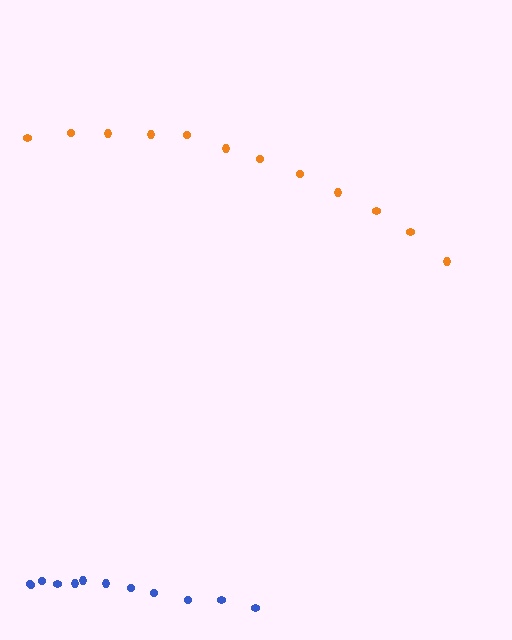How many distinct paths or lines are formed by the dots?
There are 2 distinct paths.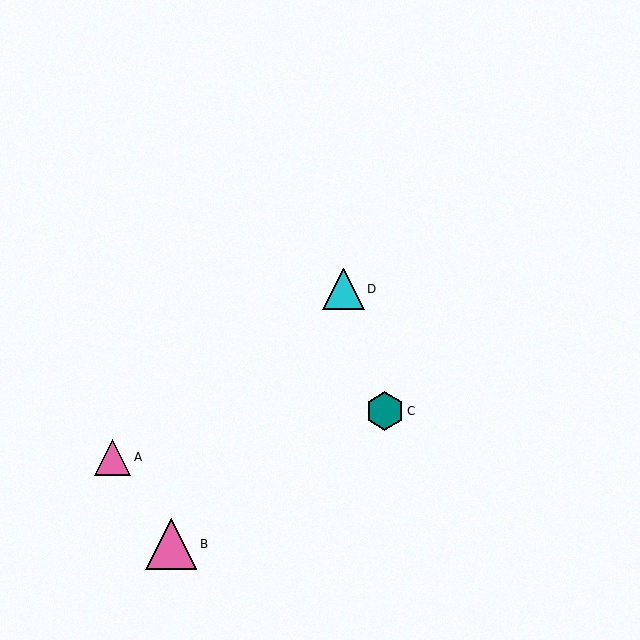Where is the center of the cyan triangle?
The center of the cyan triangle is at (344, 289).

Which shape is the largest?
The pink triangle (labeled B) is the largest.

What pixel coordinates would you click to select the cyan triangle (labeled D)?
Click at (344, 289) to select the cyan triangle D.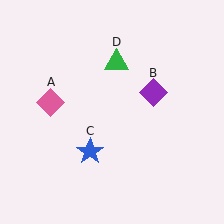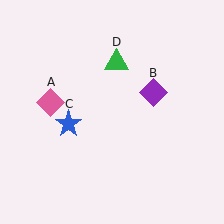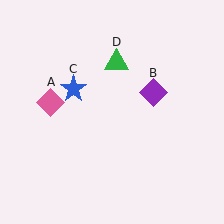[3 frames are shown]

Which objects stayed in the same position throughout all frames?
Pink diamond (object A) and purple diamond (object B) and green triangle (object D) remained stationary.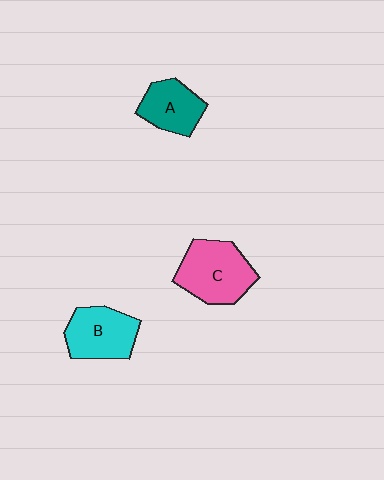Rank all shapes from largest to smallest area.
From largest to smallest: C (pink), B (cyan), A (teal).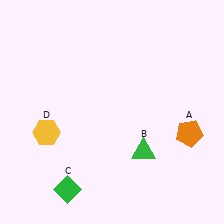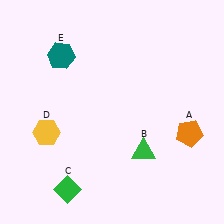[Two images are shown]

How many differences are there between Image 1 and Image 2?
There is 1 difference between the two images.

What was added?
A teal hexagon (E) was added in Image 2.